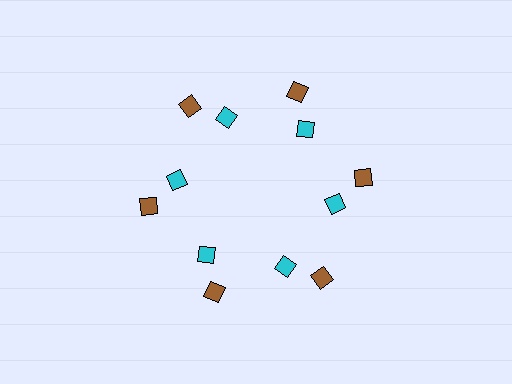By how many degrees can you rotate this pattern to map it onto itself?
The pattern maps onto itself every 60 degrees of rotation.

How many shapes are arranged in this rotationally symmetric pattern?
There are 12 shapes, arranged in 6 groups of 2.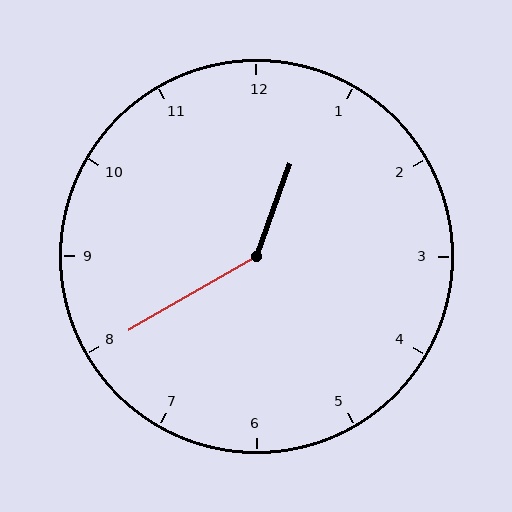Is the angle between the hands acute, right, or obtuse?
It is obtuse.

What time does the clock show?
12:40.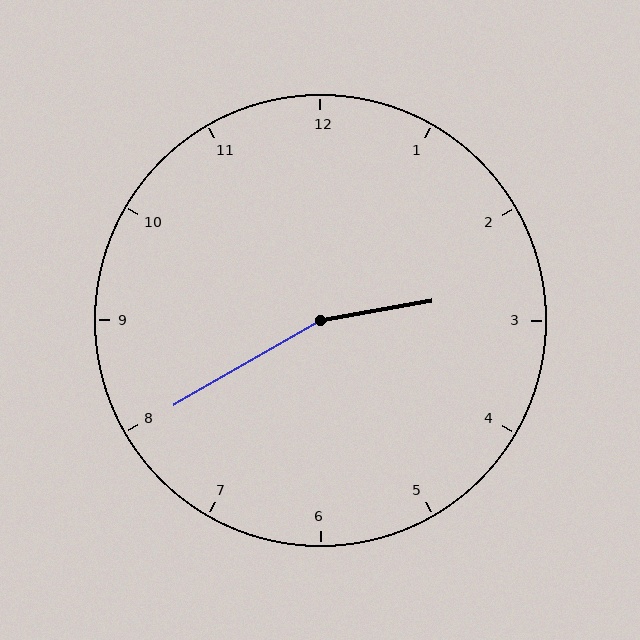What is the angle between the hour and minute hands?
Approximately 160 degrees.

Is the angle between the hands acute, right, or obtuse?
It is obtuse.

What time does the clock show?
2:40.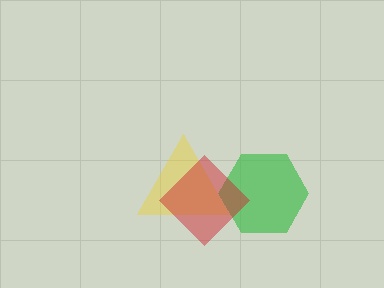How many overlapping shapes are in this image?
There are 3 overlapping shapes in the image.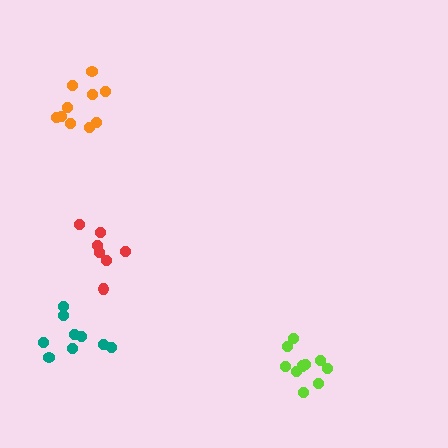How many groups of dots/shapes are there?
There are 4 groups.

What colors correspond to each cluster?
The clusters are colored: red, lime, orange, teal.